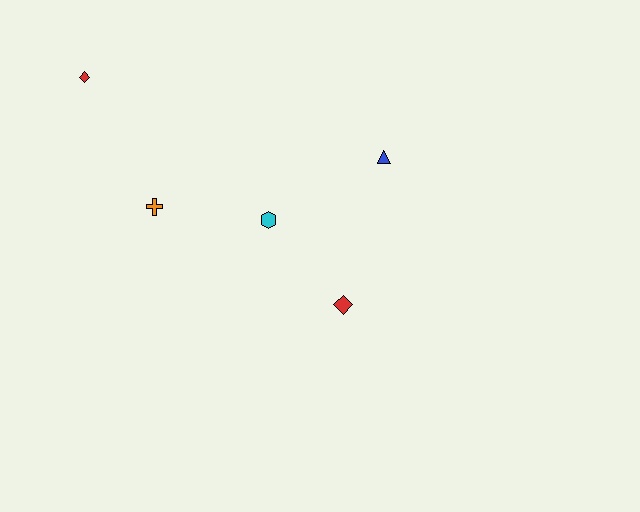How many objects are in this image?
There are 5 objects.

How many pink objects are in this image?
There are no pink objects.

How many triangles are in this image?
There is 1 triangle.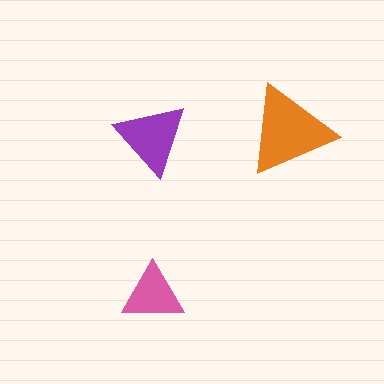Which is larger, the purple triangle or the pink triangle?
The purple one.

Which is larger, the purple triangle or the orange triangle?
The orange one.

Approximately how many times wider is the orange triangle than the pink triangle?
About 1.5 times wider.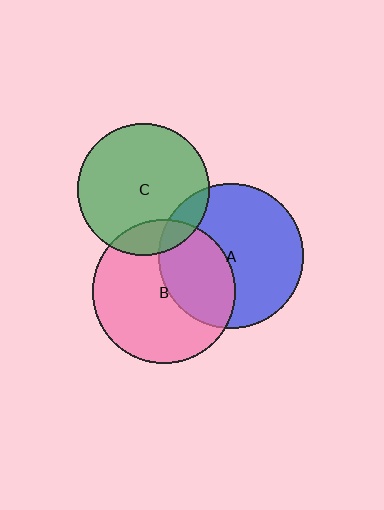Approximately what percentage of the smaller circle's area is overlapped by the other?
Approximately 15%.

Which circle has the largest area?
Circle A (blue).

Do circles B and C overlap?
Yes.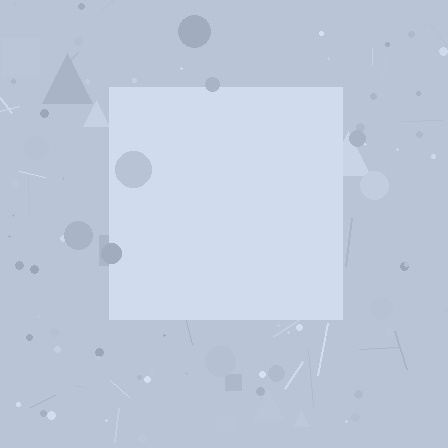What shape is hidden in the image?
A square is hidden in the image.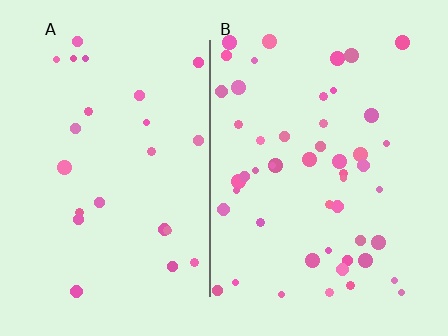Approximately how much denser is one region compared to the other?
Approximately 2.1× — region B over region A.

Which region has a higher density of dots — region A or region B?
B (the right).